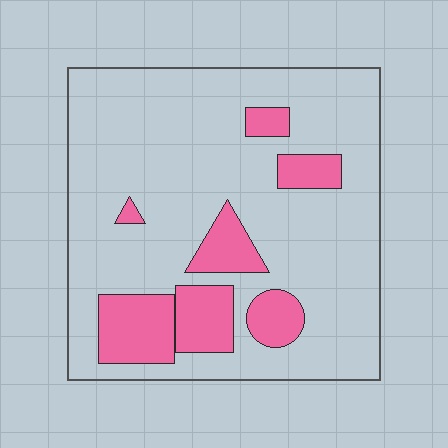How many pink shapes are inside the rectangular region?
7.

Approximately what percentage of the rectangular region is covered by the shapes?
Approximately 20%.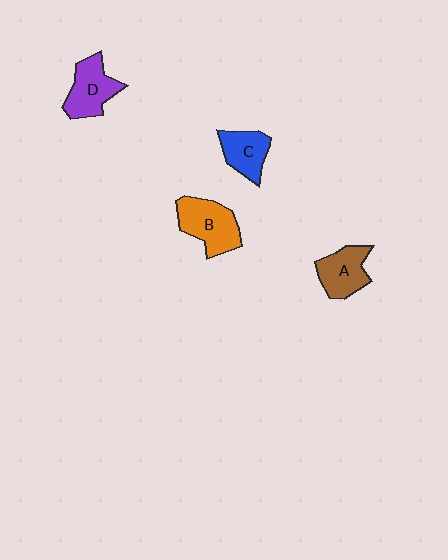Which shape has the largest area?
Shape B (orange).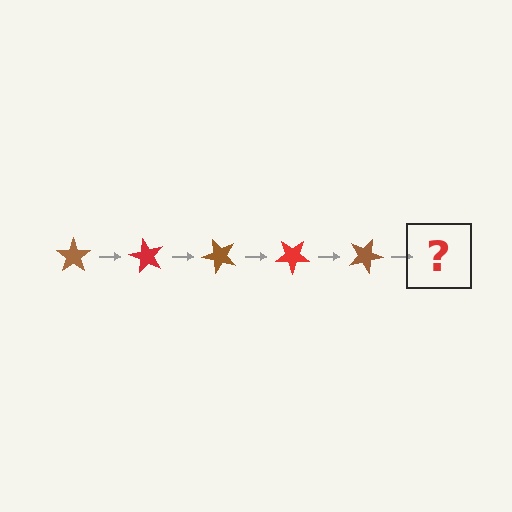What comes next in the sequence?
The next element should be a red star, rotated 300 degrees from the start.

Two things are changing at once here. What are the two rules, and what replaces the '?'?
The two rules are that it rotates 60 degrees each step and the color cycles through brown and red. The '?' should be a red star, rotated 300 degrees from the start.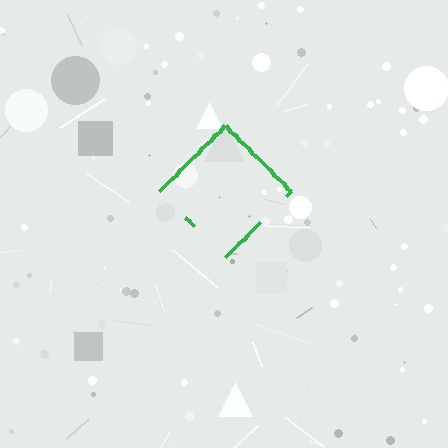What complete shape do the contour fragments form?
The contour fragments form a diamond.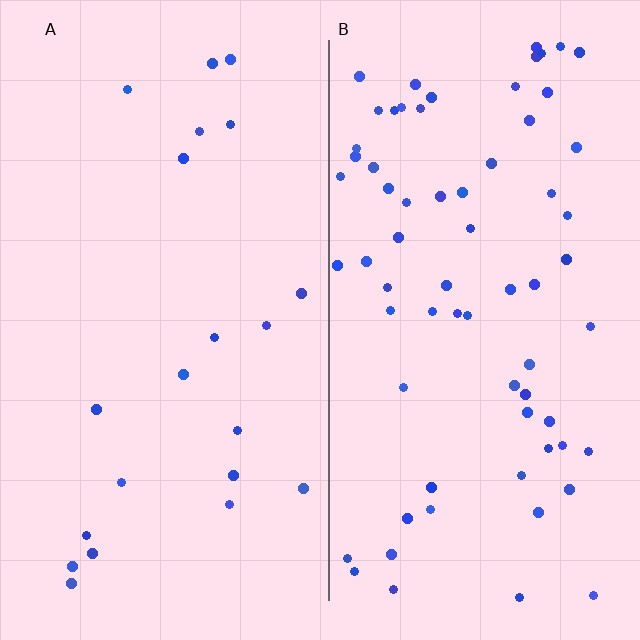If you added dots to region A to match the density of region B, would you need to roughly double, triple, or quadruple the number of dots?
Approximately triple.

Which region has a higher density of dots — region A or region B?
B (the right).